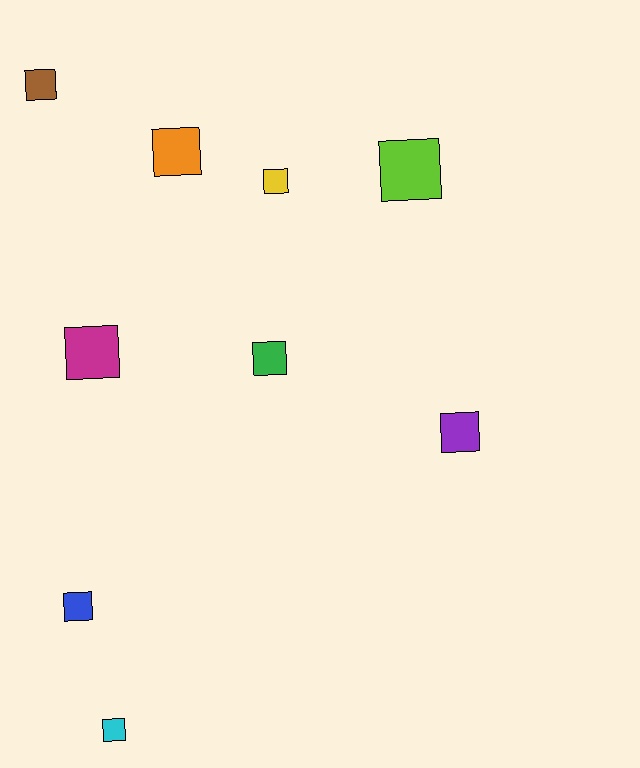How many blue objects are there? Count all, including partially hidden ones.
There is 1 blue object.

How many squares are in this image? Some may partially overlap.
There are 9 squares.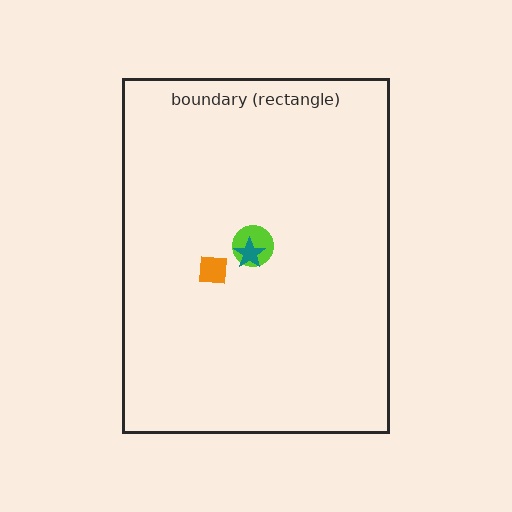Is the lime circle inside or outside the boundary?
Inside.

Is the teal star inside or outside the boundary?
Inside.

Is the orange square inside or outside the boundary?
Inside.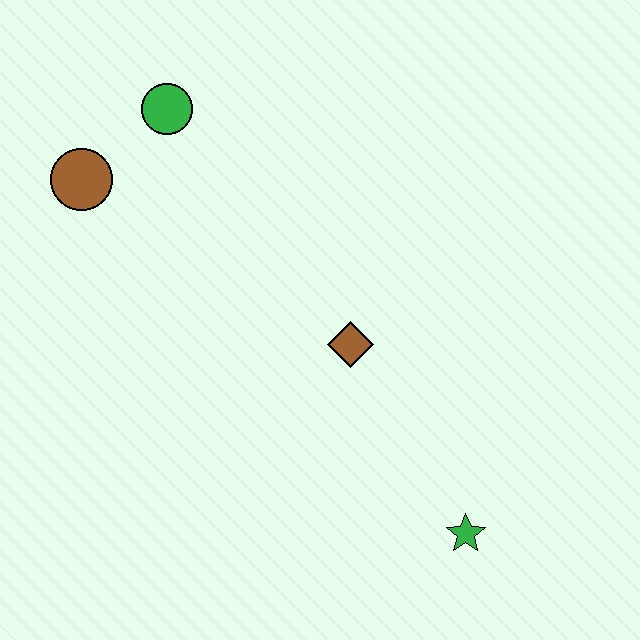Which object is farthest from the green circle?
The green star is farthest from the green circle.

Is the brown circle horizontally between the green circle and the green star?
No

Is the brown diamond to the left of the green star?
Yes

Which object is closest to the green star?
The brown diamond is closest to the green star.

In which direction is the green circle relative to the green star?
The green circle is above the green star.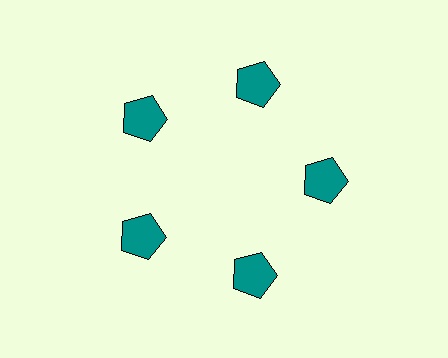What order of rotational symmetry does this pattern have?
This pattern has 5-fold rotational symmetry.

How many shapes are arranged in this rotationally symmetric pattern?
There are 5 shapes, arranged in 5 groups of 1.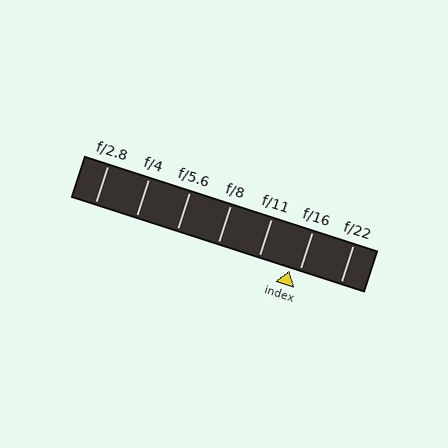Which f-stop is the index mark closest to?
The index mark is closest to f/16.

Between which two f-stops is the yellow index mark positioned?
The index mark is between f/11 and f/16.